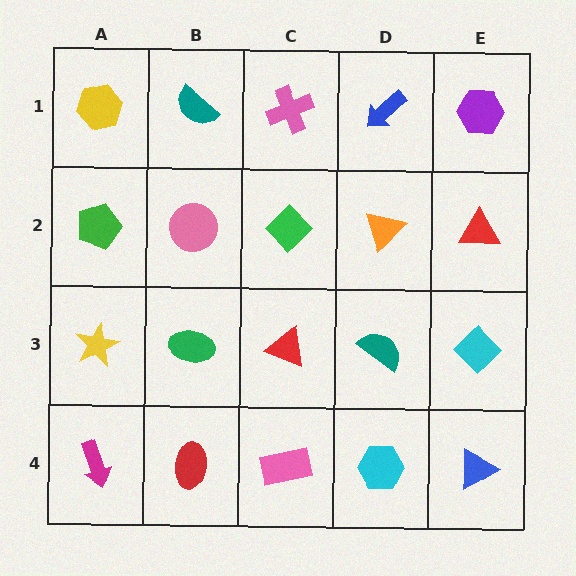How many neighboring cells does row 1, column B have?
3.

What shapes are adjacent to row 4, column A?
A yellow star (row 3, column A), a red ellipse (row 4, column B).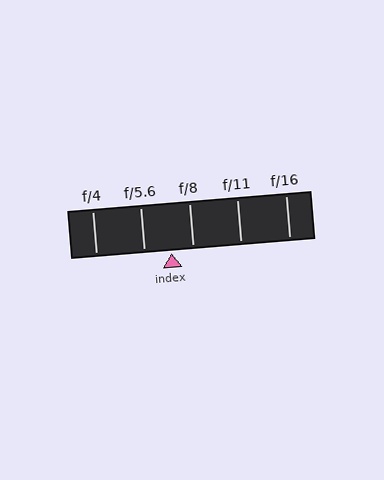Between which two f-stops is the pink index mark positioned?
The index mark is between f/5.6 and f/8.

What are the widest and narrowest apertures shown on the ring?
The widest aperture shown is f/4 and the narrowest is f/16.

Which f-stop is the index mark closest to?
The index mark is closest to f/8.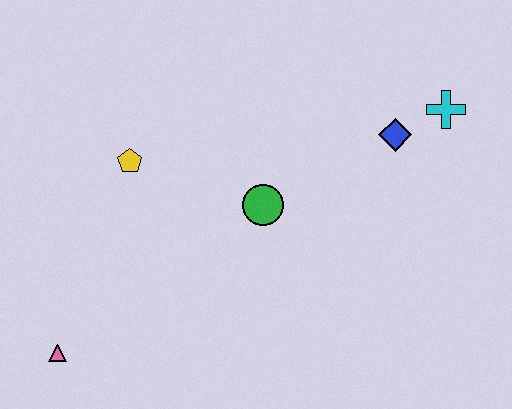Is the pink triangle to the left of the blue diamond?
Yes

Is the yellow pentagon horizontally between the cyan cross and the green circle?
No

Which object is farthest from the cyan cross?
The pink triangle is farthest from the cyan cross.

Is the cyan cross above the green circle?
Yes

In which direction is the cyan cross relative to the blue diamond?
The cyan cross is to the right of the blue diamond.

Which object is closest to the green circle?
The yellow pentagon is closest to the green circle.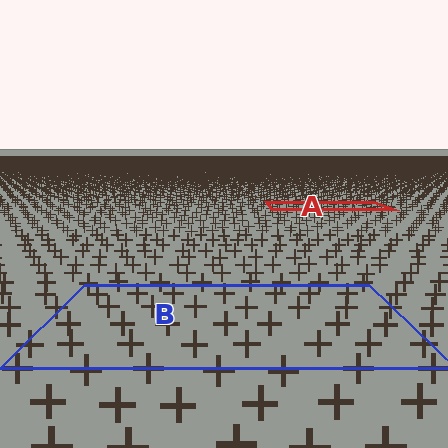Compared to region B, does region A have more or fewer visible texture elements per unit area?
Region A has more texture elements per unit area — they are packed more densely because it is farther away.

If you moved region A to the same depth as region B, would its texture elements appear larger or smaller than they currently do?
They would appear larger. At a closer depth, the same texture elements are projected at a bigger on-screen size.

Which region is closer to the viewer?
Region B is closer. The texture elements there are larger and more spread out.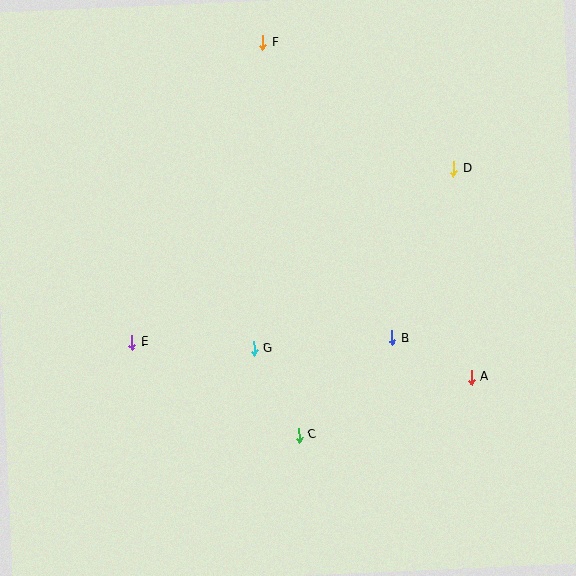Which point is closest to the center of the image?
Point G at (254, 348) is closest to the center.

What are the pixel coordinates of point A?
Point A is at (472, 377).